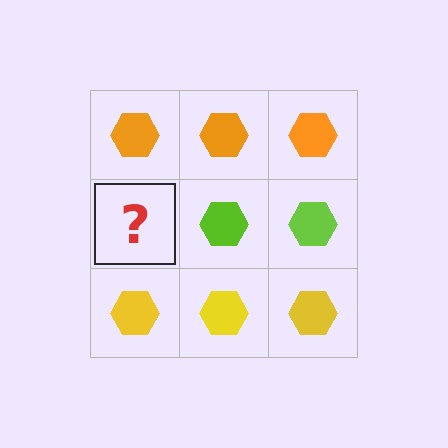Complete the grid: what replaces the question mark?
The question mark should be replaced with a lime hexagon.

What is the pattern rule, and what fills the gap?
The rule is that each row has a consistent color. The gap should be filled with a lime hexagon.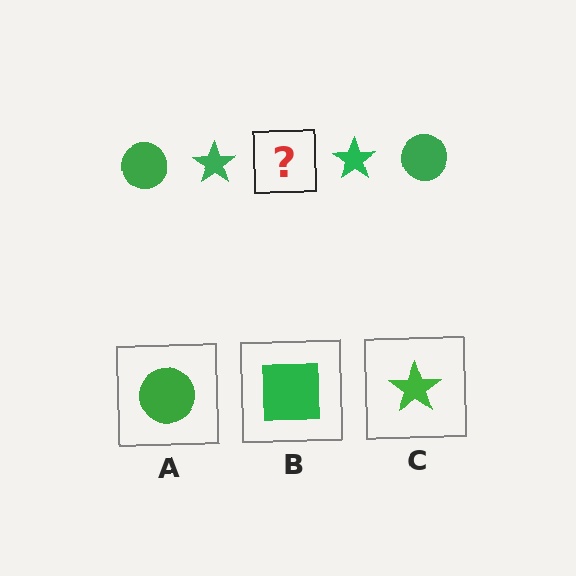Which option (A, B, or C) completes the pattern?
A.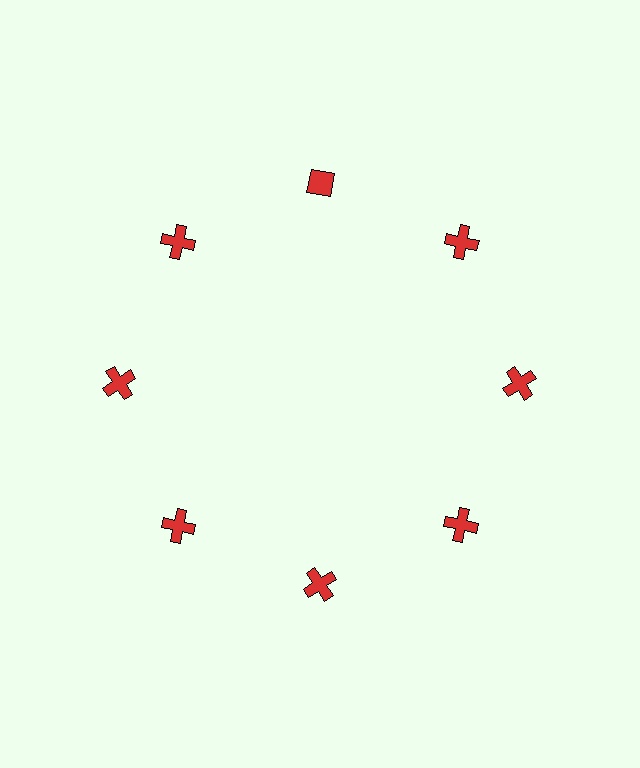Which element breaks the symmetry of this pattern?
The red diamond at roughly the 12 o'clock position breaks the symmetry. All other shapes are red crosses.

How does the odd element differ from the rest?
It has a different shape: diamond instead of cross.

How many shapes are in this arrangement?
There are 8 shapes arranged in a ring pattern.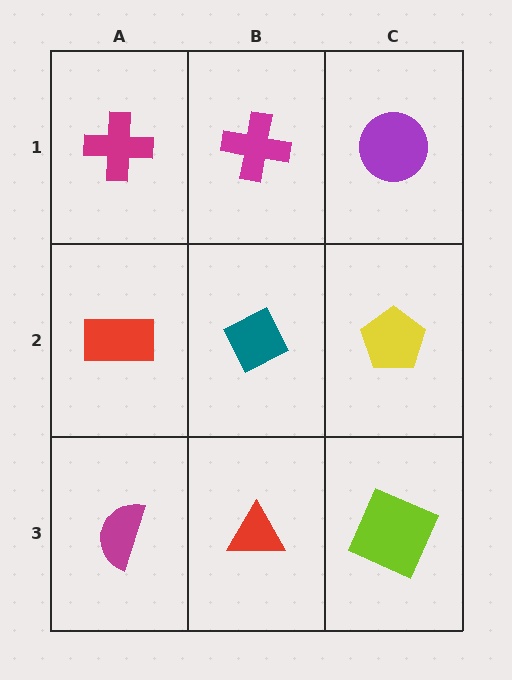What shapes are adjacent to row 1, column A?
A red rectangle (row 2, column A), a magenta cross (row 1, column B).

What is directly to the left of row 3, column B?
A magenta semicircle.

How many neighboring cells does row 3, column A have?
2.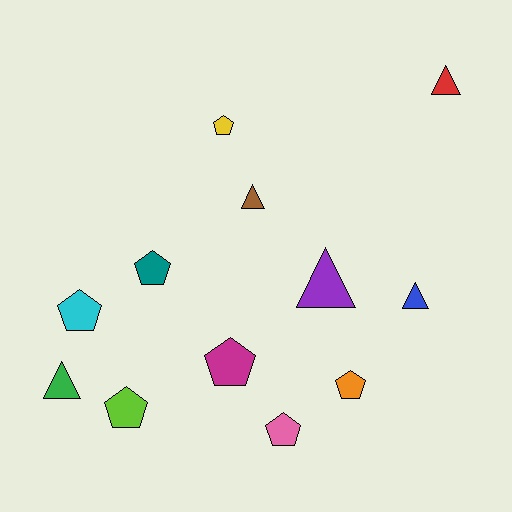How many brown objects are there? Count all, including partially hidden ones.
There is 1 brown object.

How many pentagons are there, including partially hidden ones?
There are 7 pentagons.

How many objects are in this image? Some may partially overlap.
There are 12 objects.